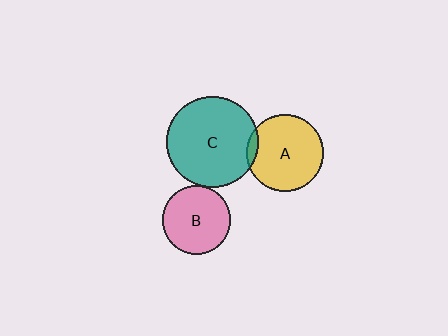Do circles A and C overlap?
Yes.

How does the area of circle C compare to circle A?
Approximately 1.4 times.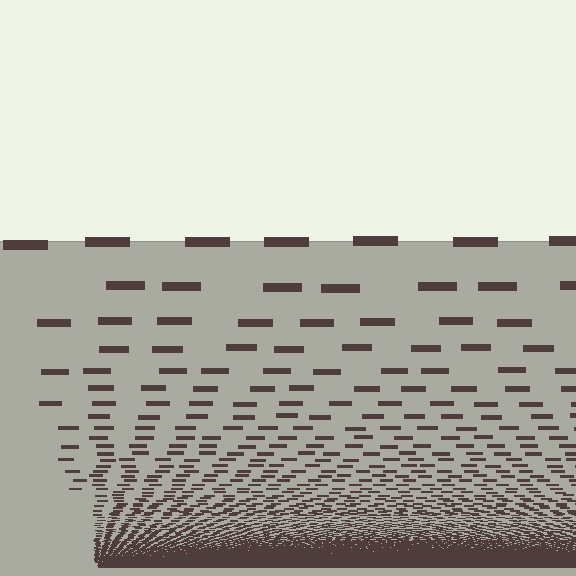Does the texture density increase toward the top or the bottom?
Density increases toward the bottom.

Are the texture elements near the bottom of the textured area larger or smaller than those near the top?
Smaller. The gradient is inverted — elements near the bottom are smaller and denser.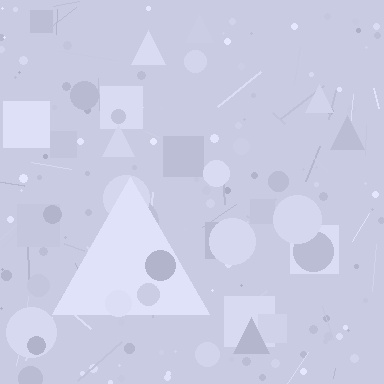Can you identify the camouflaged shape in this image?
The camouflaged shape is a triangle.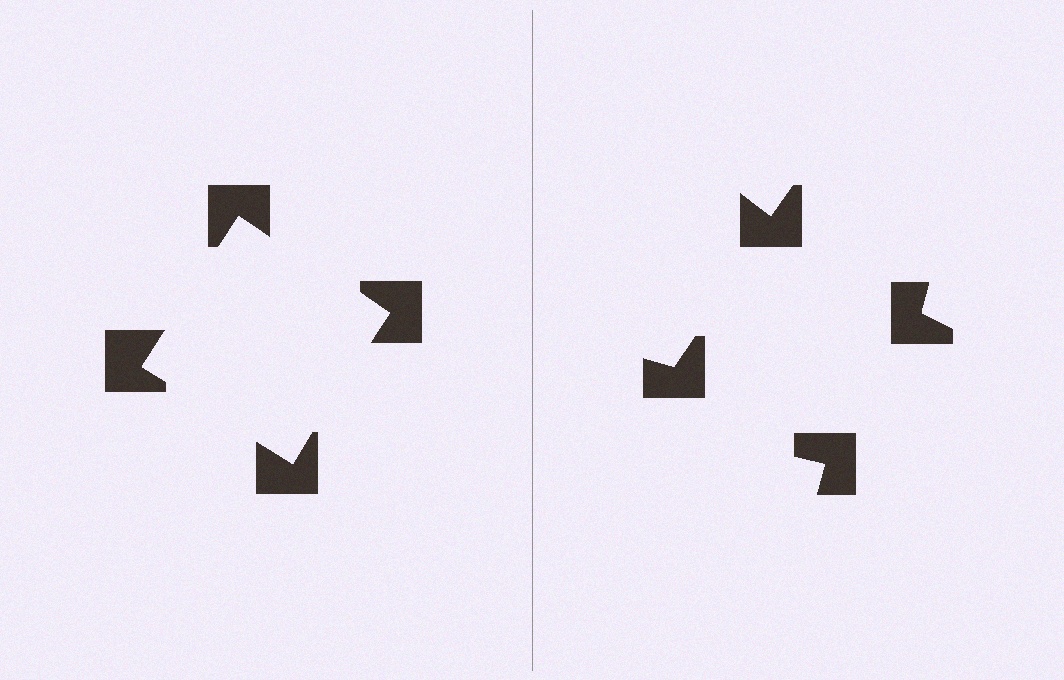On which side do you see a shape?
An illusory square appears on the left side. On the right side the wedge cuts are rotated, so no coherent shape forms.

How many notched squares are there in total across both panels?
8 — 4 on each side.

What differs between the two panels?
The notched squares are positioned identically on both sides; only the wedge orientations differ. On the left they align to a square; on the right they are misaligned.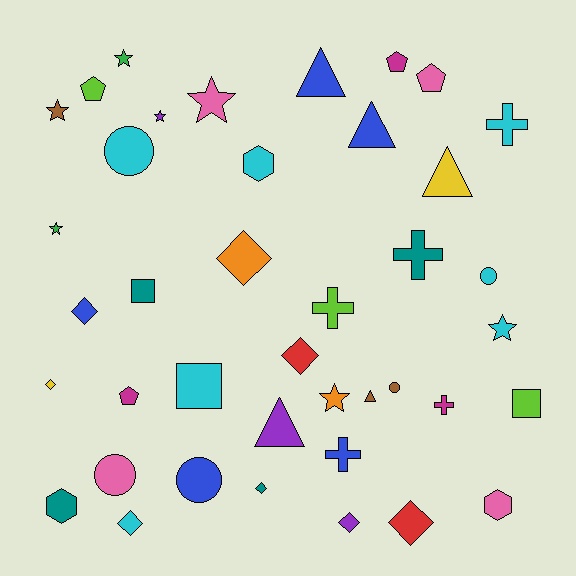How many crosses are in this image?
There are 5 crosses.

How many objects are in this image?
There are 40 objects.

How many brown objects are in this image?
There are 3 brown objects.